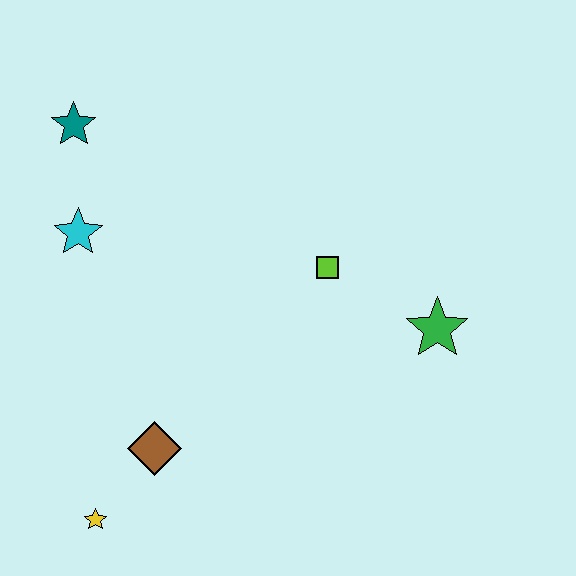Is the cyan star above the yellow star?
Yes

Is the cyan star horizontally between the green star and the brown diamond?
No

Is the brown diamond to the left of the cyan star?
No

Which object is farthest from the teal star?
The green star is farthest from the teal star.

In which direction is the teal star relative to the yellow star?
The teal star is above the yellow star.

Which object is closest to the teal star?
The cyan star is closest to the teal star.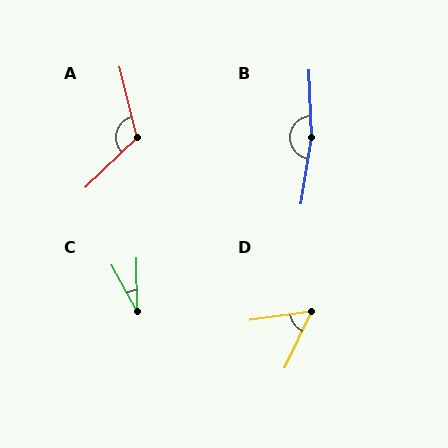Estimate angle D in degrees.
Approximately 57 degrees.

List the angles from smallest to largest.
C (28°), D (57°), A (120°), B (169°).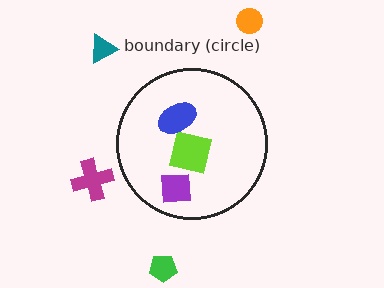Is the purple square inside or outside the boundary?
Inside.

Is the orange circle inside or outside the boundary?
Outside.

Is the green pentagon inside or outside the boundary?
Outside.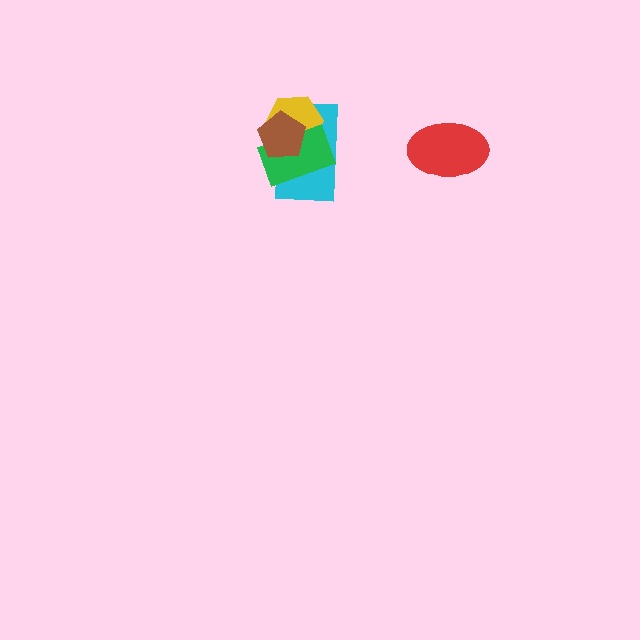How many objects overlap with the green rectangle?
3 objects overlap with the green rectangle.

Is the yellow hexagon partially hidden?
Yes, it is partially covered by another shape.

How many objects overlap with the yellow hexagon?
3 objects overlap with the yellow hexagon.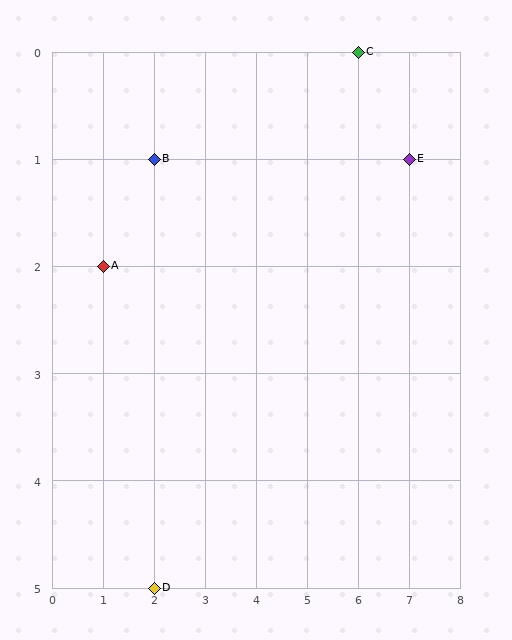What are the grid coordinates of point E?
Point E is at grid coordinates (7, 1).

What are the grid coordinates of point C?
Point C is at grid coordinates (6, 0).